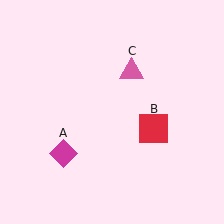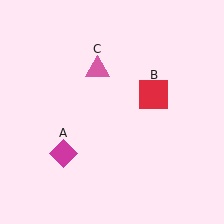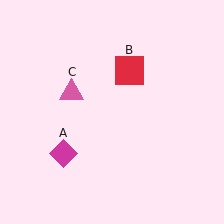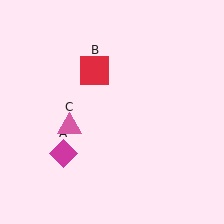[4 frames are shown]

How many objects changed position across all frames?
2 objects changed position: red square (object B), pink triangle (object C).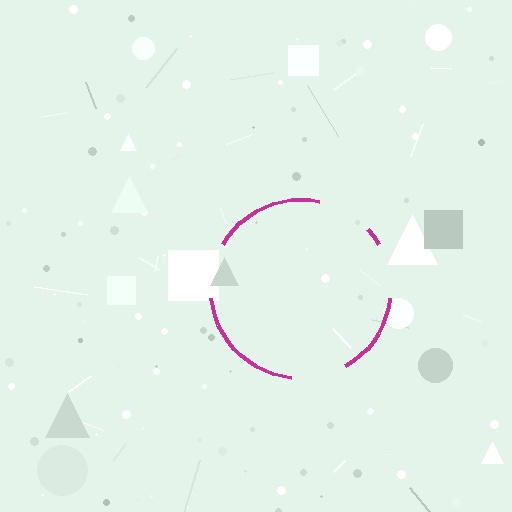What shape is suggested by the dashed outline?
The dashed outline suggests a circle.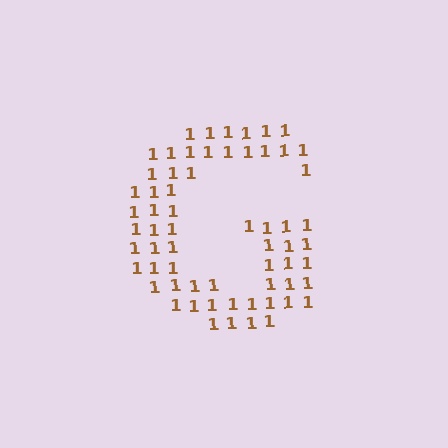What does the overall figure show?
The overall figure shows the letter G.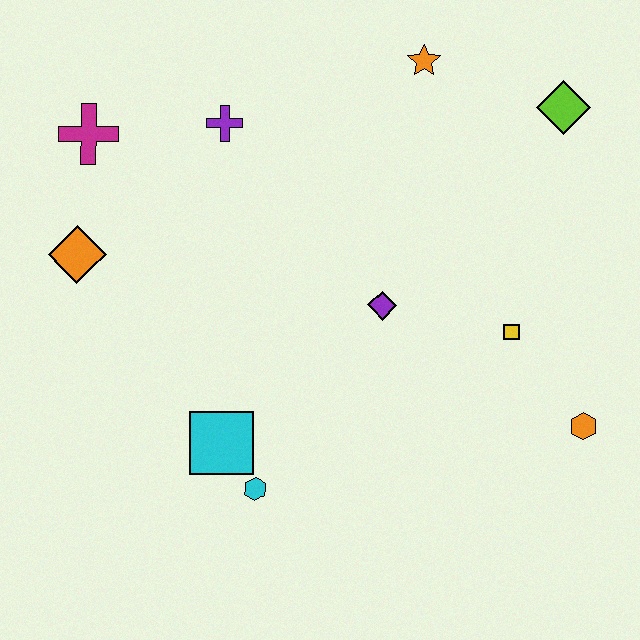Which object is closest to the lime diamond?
The orange star is closest to the lime diamond.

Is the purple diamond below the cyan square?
No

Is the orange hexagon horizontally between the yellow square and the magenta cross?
No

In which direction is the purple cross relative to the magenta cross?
The purple cross is to the right of the magenta cross.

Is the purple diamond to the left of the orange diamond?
No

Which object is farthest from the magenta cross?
The orange hexagon is farthest from the magenta cross.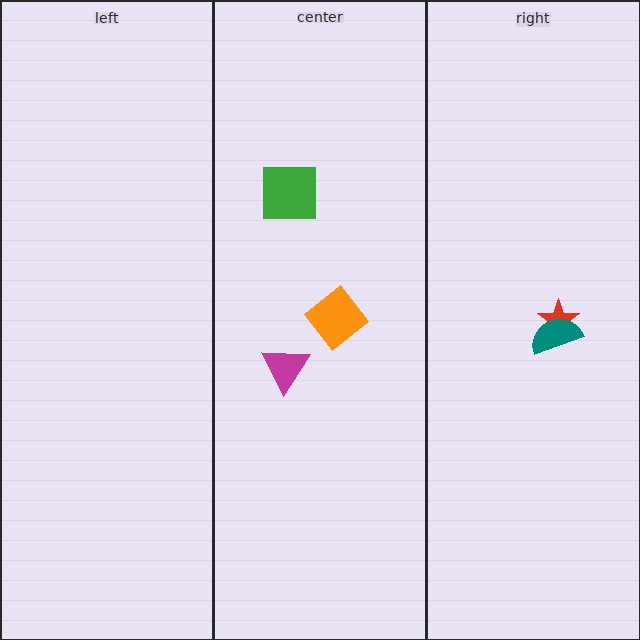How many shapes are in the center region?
3.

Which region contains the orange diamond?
The center region.